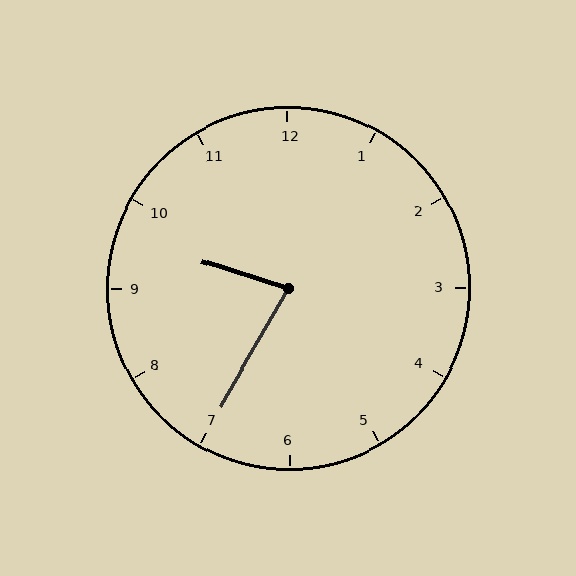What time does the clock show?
9:35.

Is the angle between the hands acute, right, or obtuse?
It is acute.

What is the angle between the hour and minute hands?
Approximately 78 degrees.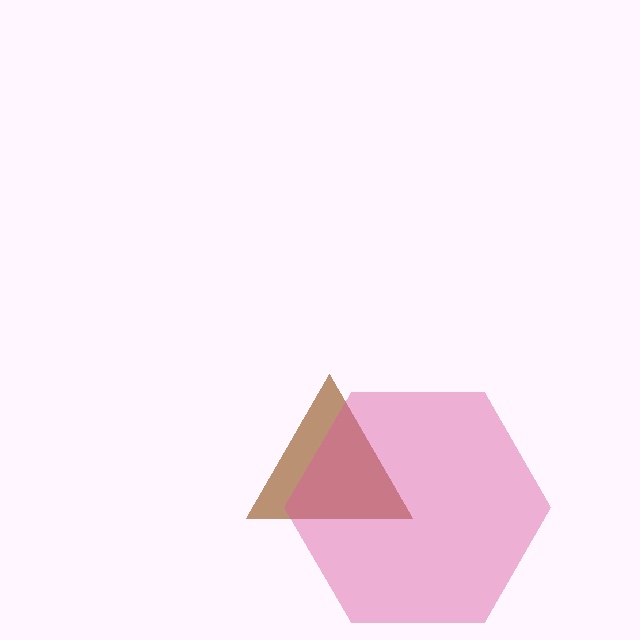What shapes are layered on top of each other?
The layered shapes are: a brown triangle, a pink hexagon.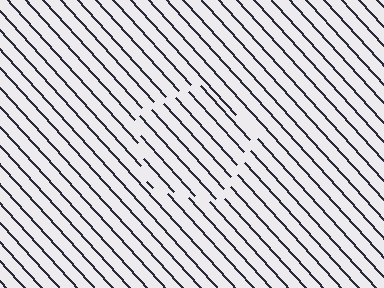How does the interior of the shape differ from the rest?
The interior of the shape contains the same grating, shifted by half a period — the contour is defined by the phase discontinuity where line-ends from the inner and outer gratings abut.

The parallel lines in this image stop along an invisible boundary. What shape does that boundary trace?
An illusory pentagon. The interior of the shape contains the same grating, shifted by half a period — the contour is defined by the phase discontinuity where line-ends from the inner and outer gratings abut.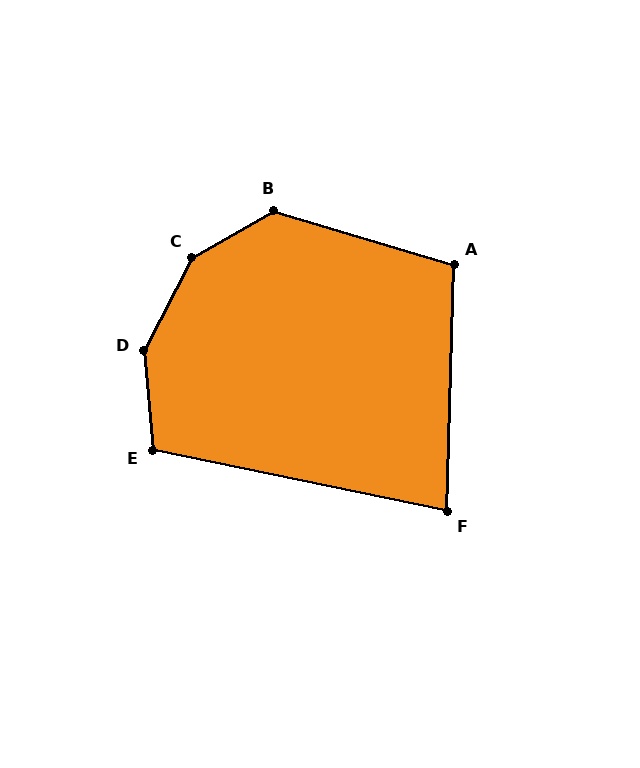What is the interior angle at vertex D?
Approximately 147 degrees (obtuse).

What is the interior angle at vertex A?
Approximately 105 degrees (obtuse).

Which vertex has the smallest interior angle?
F, at approximately 80 degrees.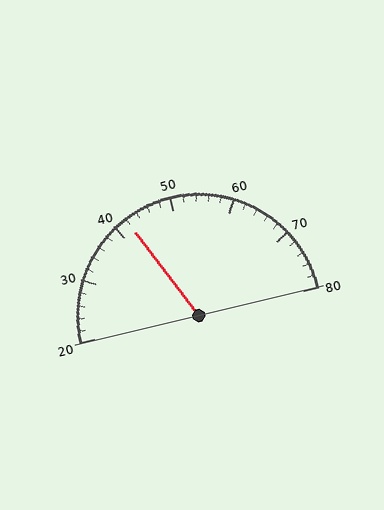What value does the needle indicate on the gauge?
The needle indicates approximately 42.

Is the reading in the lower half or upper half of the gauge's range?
The reading is in the lower half of the range (20 to 80).